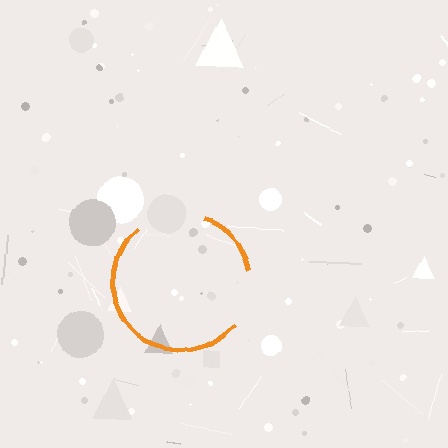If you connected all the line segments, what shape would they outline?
They would outline a circle.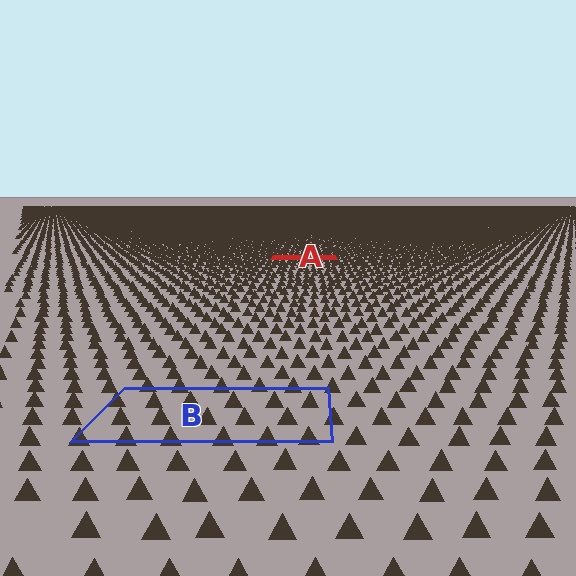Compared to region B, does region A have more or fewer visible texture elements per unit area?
Region A has more texture elements per unit area — they are packed more densely because it is farther away.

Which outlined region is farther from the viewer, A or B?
Region A is farther from the viewer — the texture elements inside it appear smaller and more densely packed.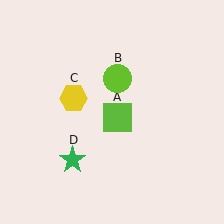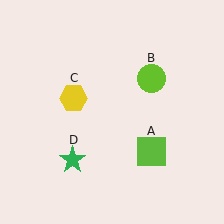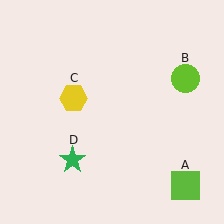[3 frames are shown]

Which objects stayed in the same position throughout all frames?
Yellow hexagon (object C) and green star (object D) remained stationary.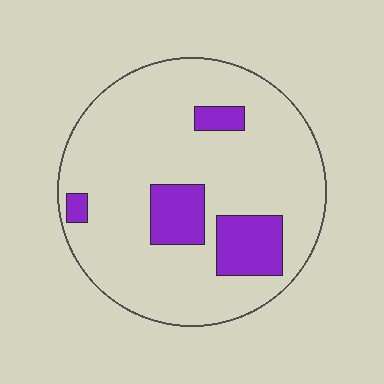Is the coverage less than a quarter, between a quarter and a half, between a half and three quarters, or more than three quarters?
Less than a quarter.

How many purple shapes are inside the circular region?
4.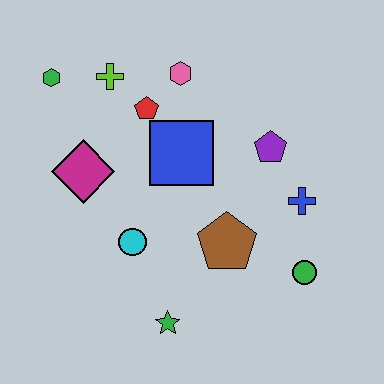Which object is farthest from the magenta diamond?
The green circle is farthest from the magenta diamond.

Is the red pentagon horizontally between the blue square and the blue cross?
No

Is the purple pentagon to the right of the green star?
Yes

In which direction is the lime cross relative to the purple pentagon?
The lime cross is to the left of the purple pentagon.